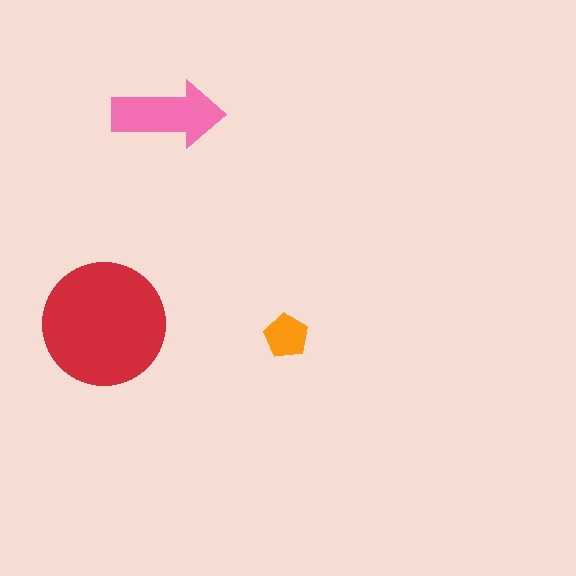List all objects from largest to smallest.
The red circle, the pink arrow, the orange pentagon.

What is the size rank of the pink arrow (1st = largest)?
2nd.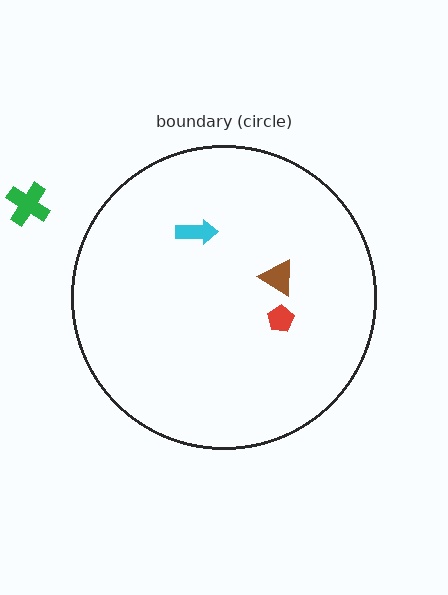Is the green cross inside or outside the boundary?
Outside.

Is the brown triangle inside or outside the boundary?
Inside.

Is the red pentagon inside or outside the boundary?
Inside.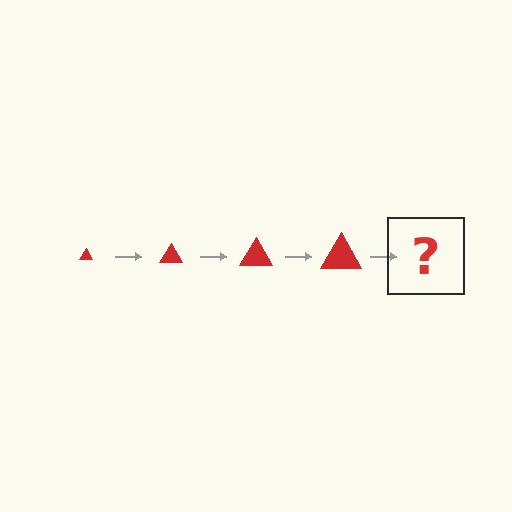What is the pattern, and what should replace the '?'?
The pattern is that the triangle gets progressively larger each step. The '?' should be a red triangle, larger than the previous one.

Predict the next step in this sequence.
The next step is a red triangle, larger than the previous one.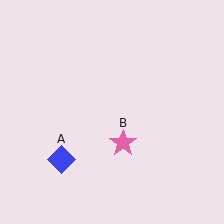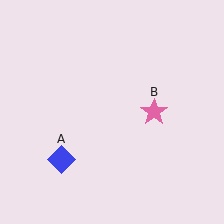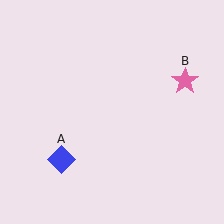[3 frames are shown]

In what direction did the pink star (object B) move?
The pink star (object B) moved up and to the right.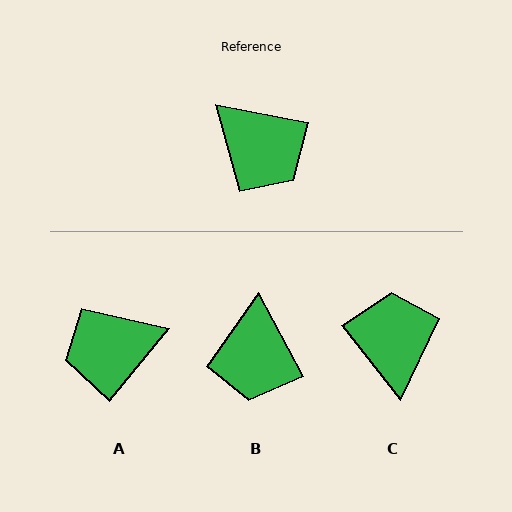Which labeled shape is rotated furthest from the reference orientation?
C, about 139 degrees away.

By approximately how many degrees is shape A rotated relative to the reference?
Approximately 118 degrees clockwise.